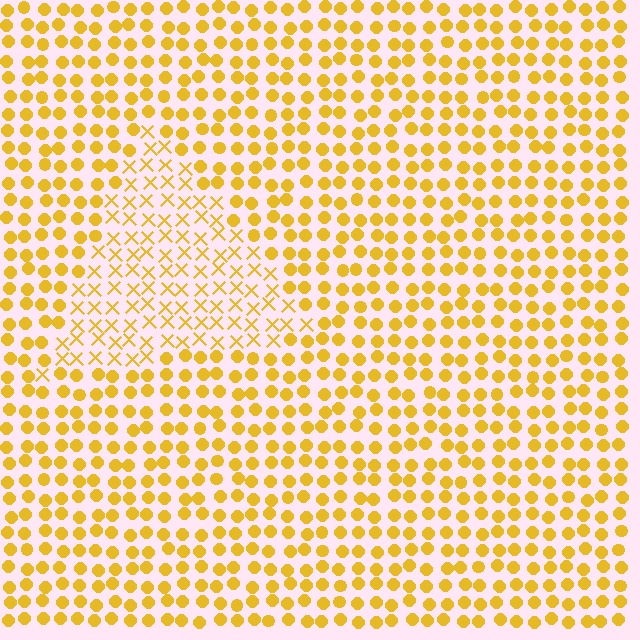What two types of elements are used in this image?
The image uses X marks inside the triangle region and circles outside it.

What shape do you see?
I see a triangle.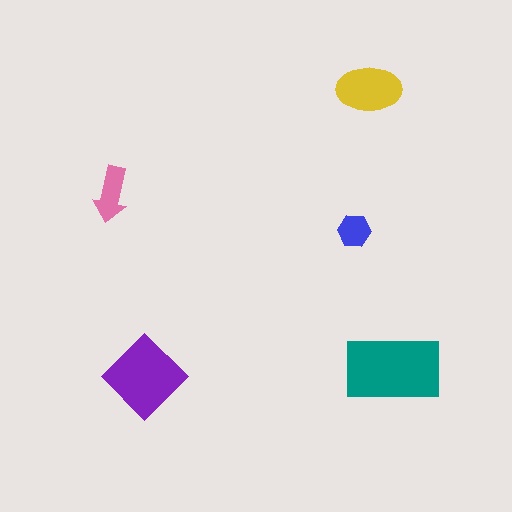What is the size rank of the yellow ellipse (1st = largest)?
3rd.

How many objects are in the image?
There are 5 objects in the image.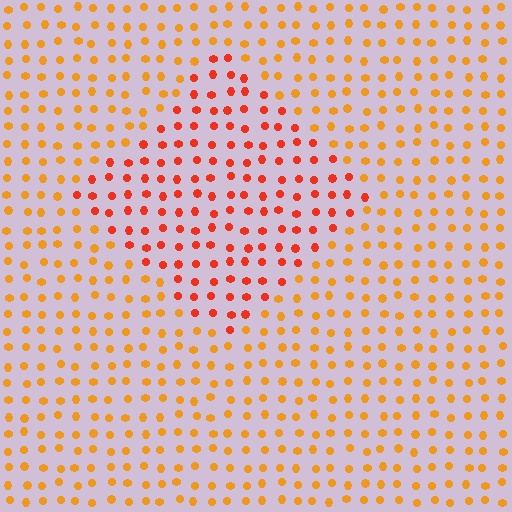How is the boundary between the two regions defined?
The boundary is defined purely by a slight shift in hue (about 30 degrees). Spacing, size, and orientation are identical on both sides.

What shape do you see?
I see a diamond.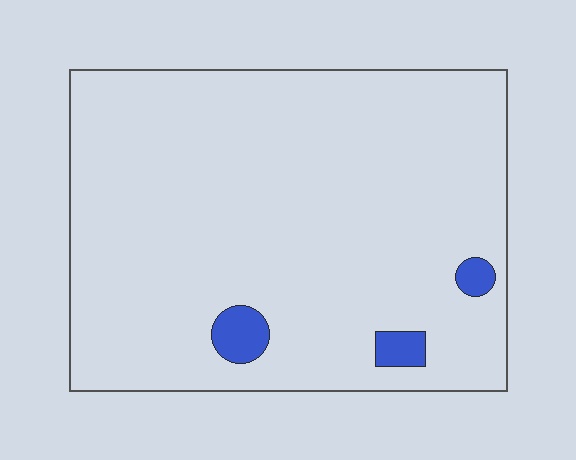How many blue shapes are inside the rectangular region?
3.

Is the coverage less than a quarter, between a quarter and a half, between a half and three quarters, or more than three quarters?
Less than a quarter.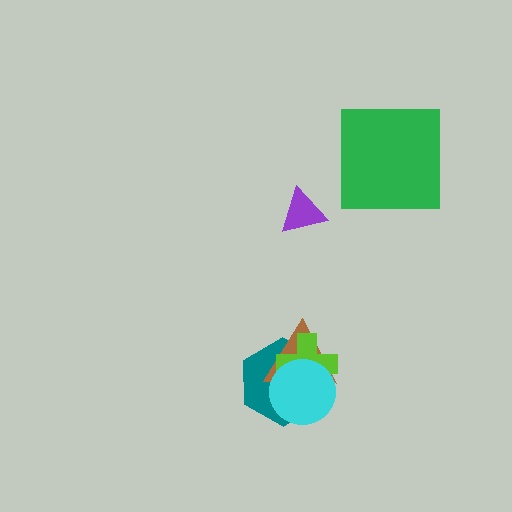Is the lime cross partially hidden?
Yes, it is partially covered by another shape.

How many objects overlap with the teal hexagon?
3 objects overlap with the teal hexagon.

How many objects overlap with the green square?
0 objects overlap with the green square.